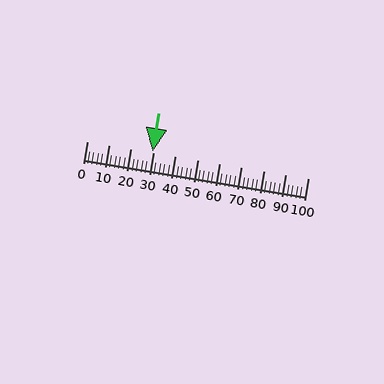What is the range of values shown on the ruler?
The ruler shows values from 0 to 100.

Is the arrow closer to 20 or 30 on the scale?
The arrow is closer to 30.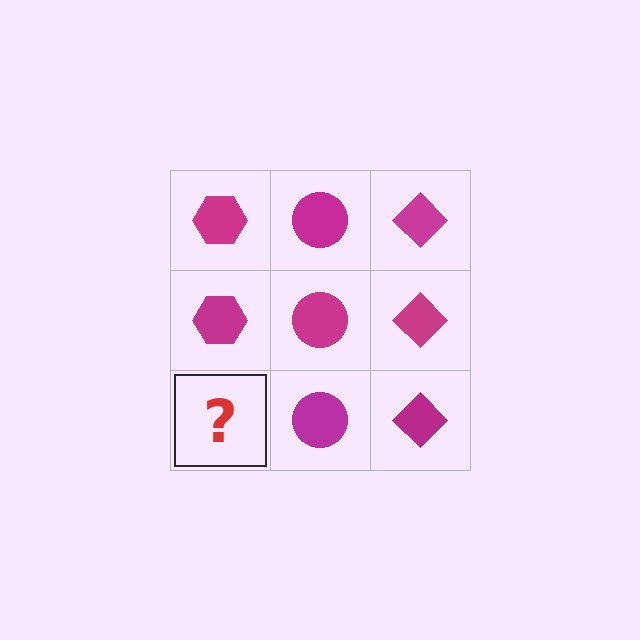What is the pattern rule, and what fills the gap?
The rule is that each column has a consistent shape. The gap should be filled with a magenta hexagon.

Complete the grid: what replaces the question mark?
The question mark should be replaced with a magenta hexagon.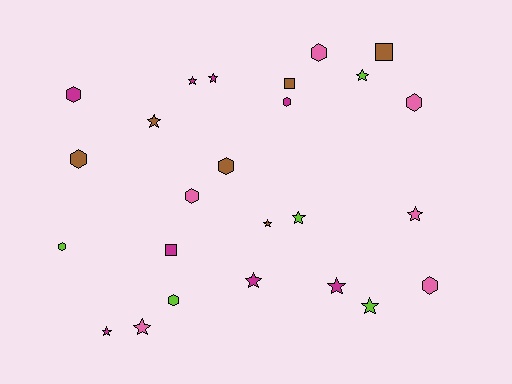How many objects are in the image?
There are 25 objects.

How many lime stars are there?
There are 3 lime stars.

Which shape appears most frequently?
Star, with 12 objects.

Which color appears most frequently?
Magenta, with 8 objects.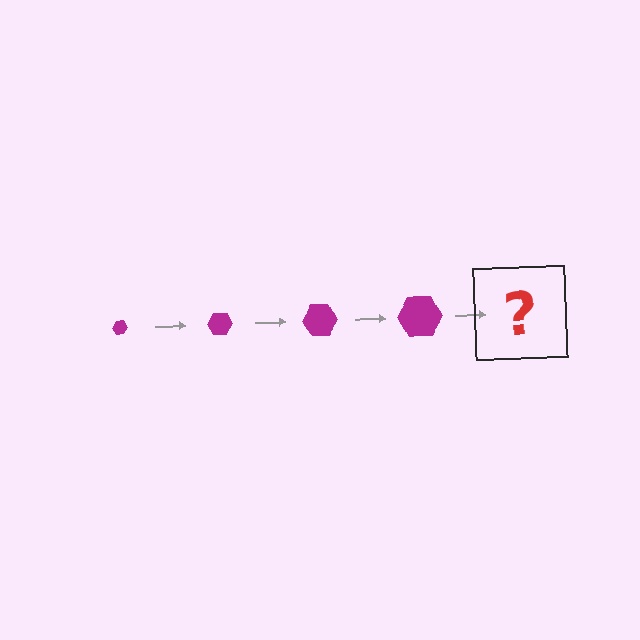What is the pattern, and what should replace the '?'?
The pattern is that the hexagon gets progressively larger each step. The '?' should be a magenta hexagon, larger than the previous one.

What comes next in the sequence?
The next element should be a magenta hexagon, larger than the previous one.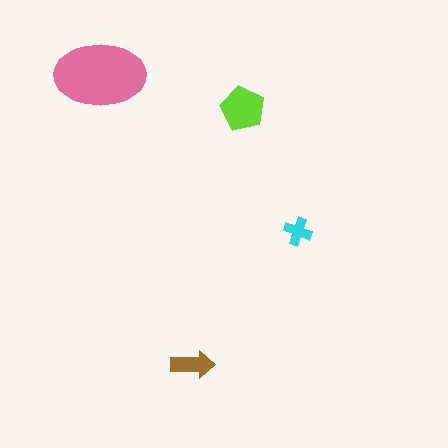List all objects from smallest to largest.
The cyan cross, the brown arrow, the lime pentagon, the pink ellipse.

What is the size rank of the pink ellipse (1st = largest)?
1st.